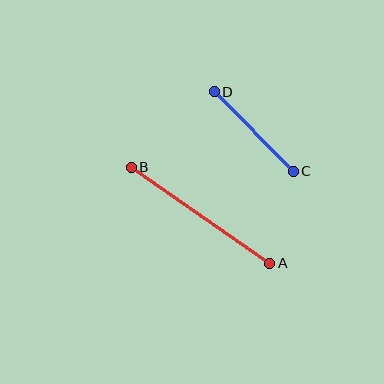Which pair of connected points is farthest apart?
Points A and B are farthest apart.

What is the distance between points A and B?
The distance is approximately 169 pixels.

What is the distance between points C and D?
The distance is approximately 112 pixels.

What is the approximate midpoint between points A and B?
The midpoint is at approximately (201, 215) pixels.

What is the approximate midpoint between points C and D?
The midpoint is at approximately (254, 131) pixels.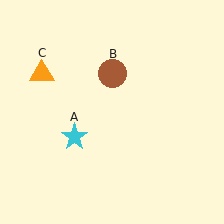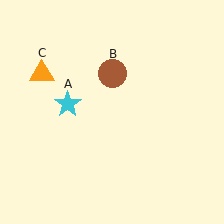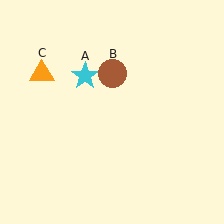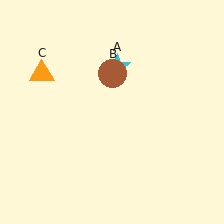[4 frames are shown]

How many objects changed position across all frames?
1 object changed position: cyan star (object A).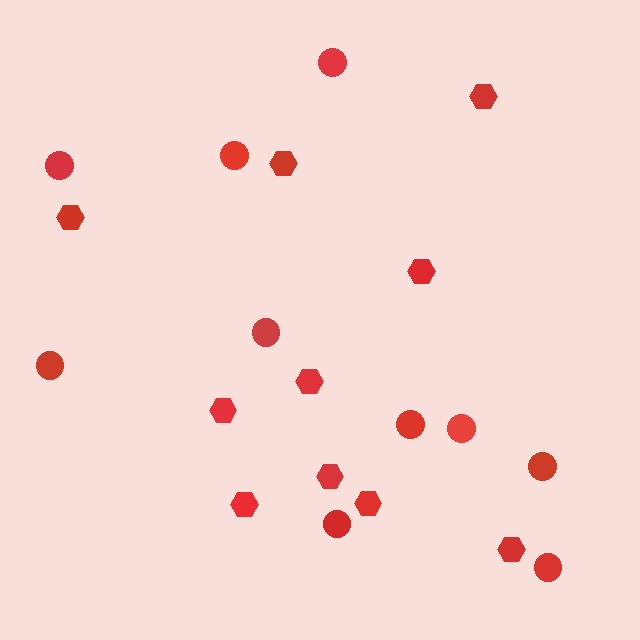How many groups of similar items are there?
There are 2 groups: one group of hexagons (10) and one group of circles (10).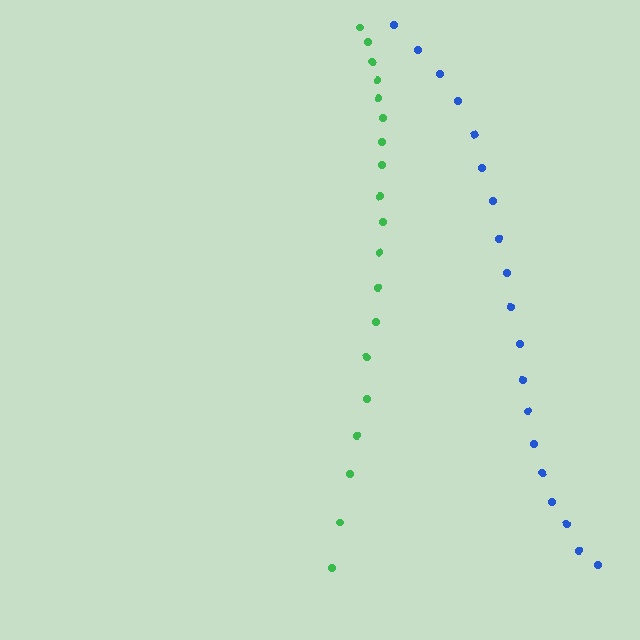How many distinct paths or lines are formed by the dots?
There are 2 distinct paths.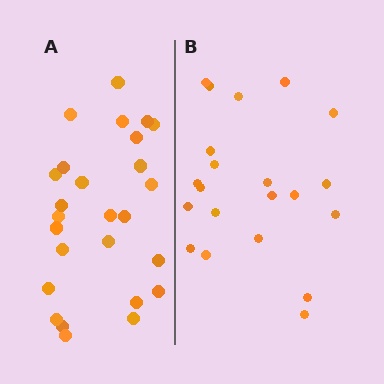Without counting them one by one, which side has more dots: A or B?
Region A (the left region) has more dots.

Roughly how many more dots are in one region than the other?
Region A has about 5 more dots than region B.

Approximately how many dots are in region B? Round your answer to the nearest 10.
About 20 dots. (The exact count is 21, which rounds to 20.)